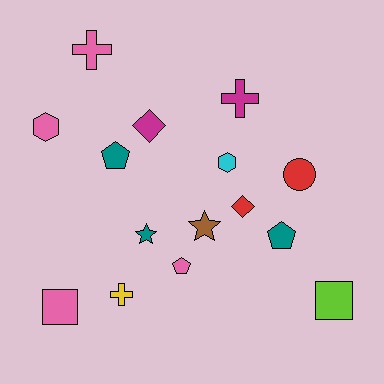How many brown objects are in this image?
There is 1 brown object.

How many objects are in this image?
There are 15 objects.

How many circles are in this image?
There is 1 circle.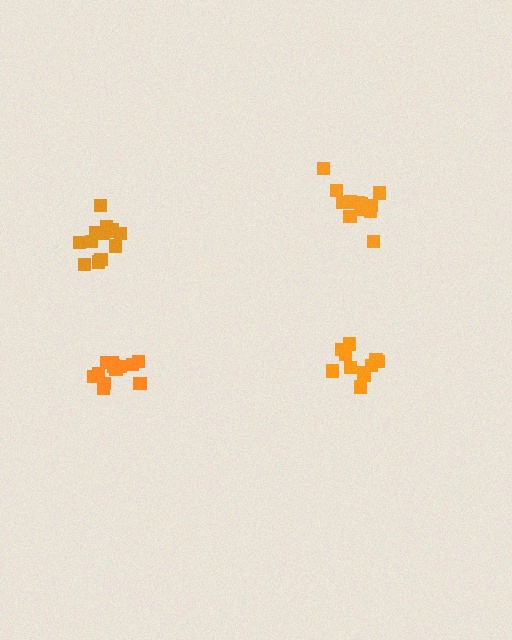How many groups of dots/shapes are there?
There are 4 groups.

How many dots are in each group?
Group 1: 14 dots, Group 2: 12 dots, Group 3: 14 dots, Group 4: 11 dots (51 total).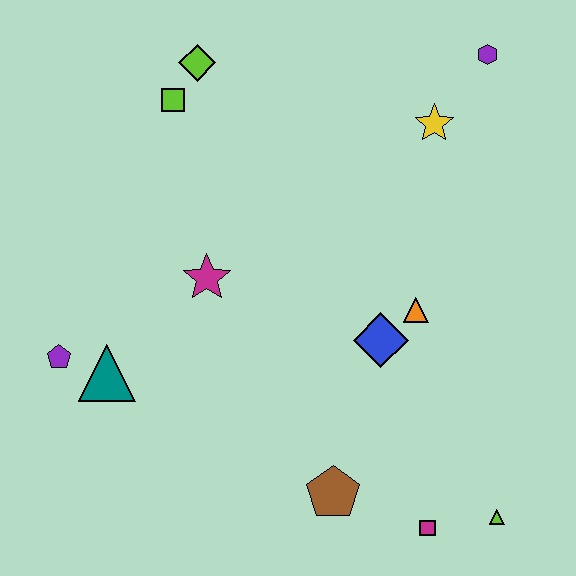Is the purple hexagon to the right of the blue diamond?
Yes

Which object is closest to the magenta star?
The teal triangle is closest to the magenta star.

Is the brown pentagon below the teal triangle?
Yes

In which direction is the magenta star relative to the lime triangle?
The magenta star is to the left of the lime triangle.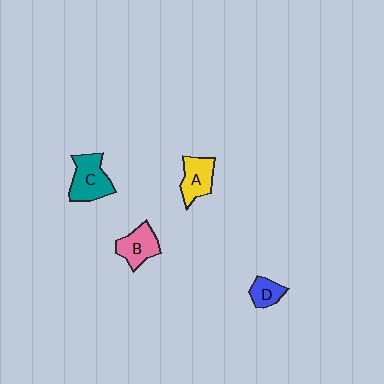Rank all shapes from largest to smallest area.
From largest to smallest: C (teal), A (yellow), B (pink), D (blue).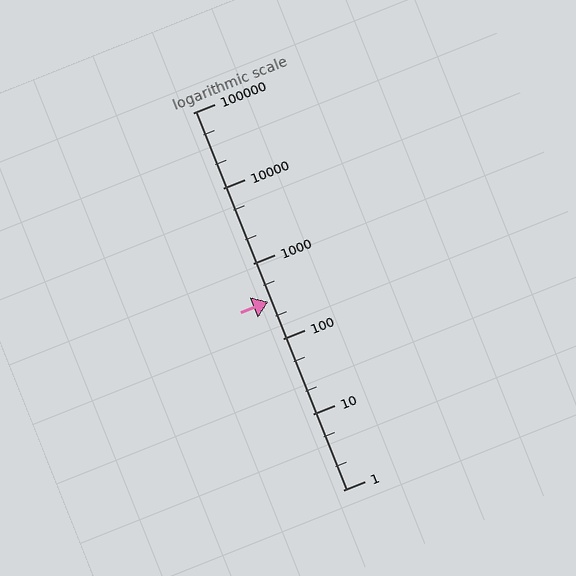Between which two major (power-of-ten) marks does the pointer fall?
The pointer is between 100 and 1000.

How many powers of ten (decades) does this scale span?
The scale spans 5 decades, from 1 to 100000.